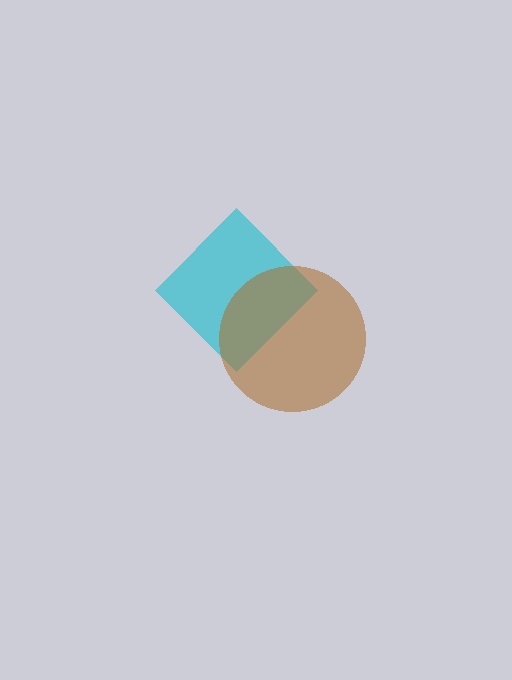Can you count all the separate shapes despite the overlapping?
Yes, there are 2 separate shapes.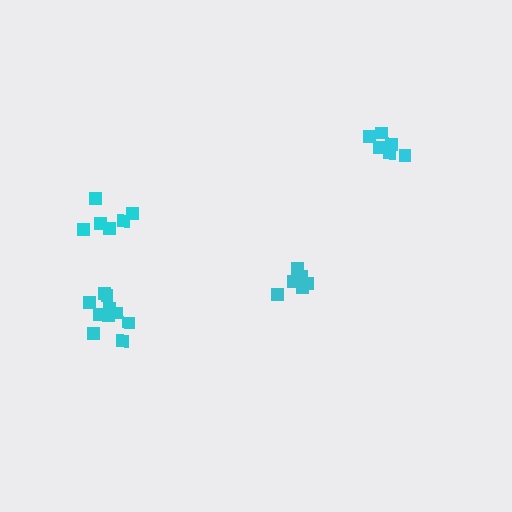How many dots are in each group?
Group 1: 6 dots, Group 2: 6 dots, Group 3: 12 dots, Group 4: 6 dots (30 total).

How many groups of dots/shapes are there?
There are 4 groups.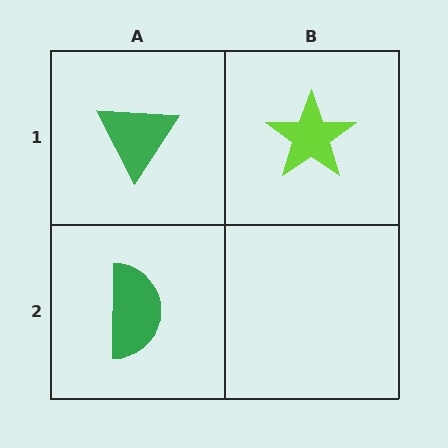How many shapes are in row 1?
2 shapes.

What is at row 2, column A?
A green semicircle.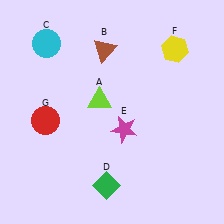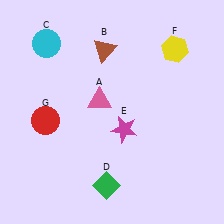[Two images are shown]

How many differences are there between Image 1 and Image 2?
There is 1 difference between the two images.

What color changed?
The triangle (A) changed from lime in Image 1 to pink in Image 2.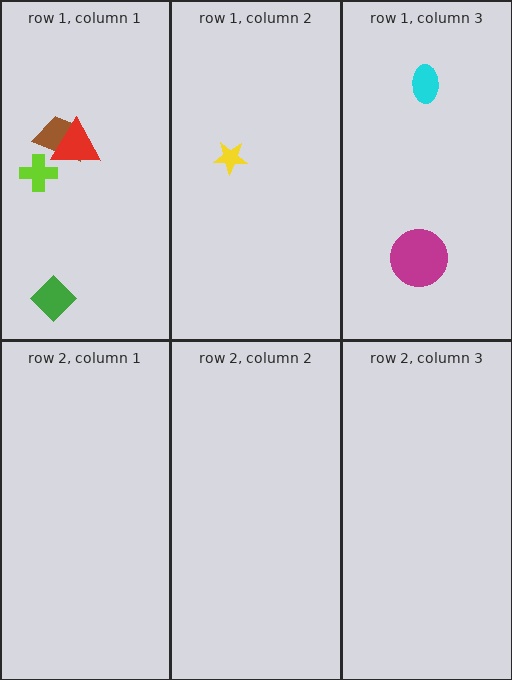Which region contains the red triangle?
The row 1, column 1 region.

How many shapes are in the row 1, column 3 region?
2.